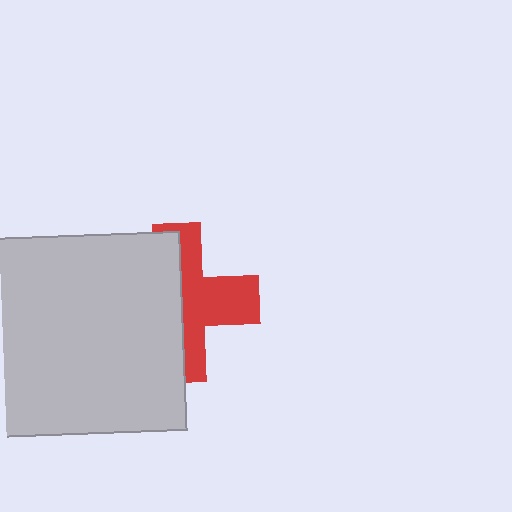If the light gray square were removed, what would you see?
You would see the complete red cross.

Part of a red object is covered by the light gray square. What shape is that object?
It is a cross.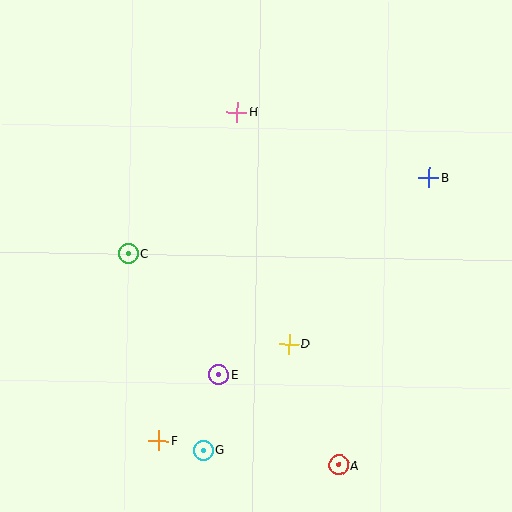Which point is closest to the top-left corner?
Point H is closest to the top-left corner.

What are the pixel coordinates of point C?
Point C is at (128, 253).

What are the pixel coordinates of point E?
Point E is at (219, 375).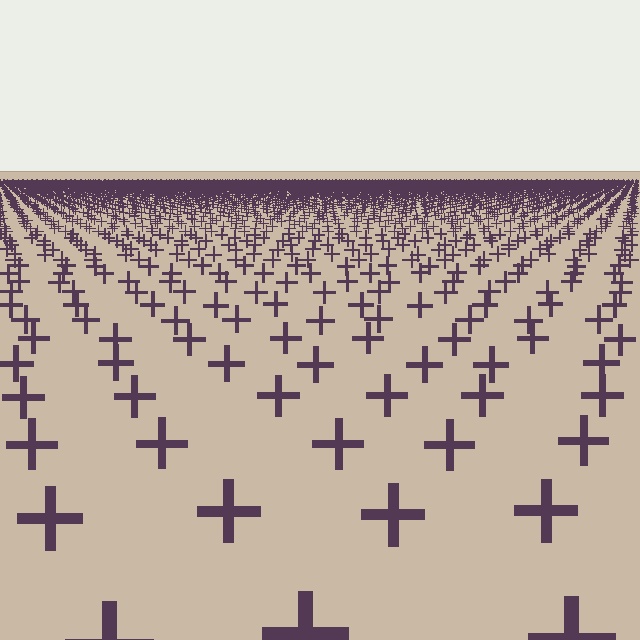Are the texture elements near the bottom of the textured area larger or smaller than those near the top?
Larger. Near the bottom, elements are closer to the viewer and appear at a bigger on-screen size.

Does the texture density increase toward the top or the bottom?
Density increases toward the top.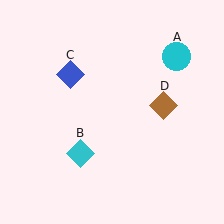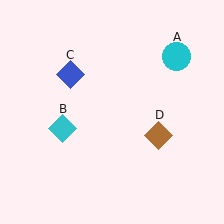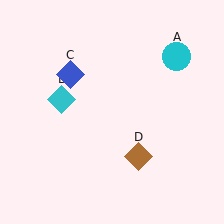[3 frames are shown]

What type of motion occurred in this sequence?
The cyan diamond (object B), brown diamond (object D) rotated clockwise around the center of the scene.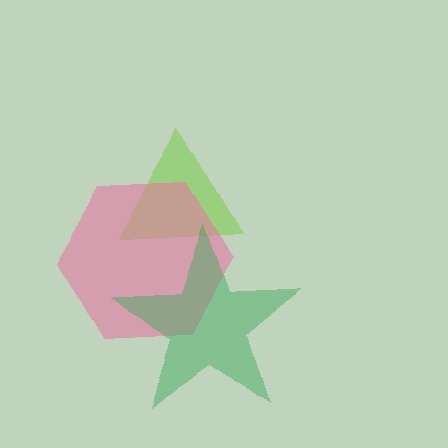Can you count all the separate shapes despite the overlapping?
Yes, there are 3 separate shapes.